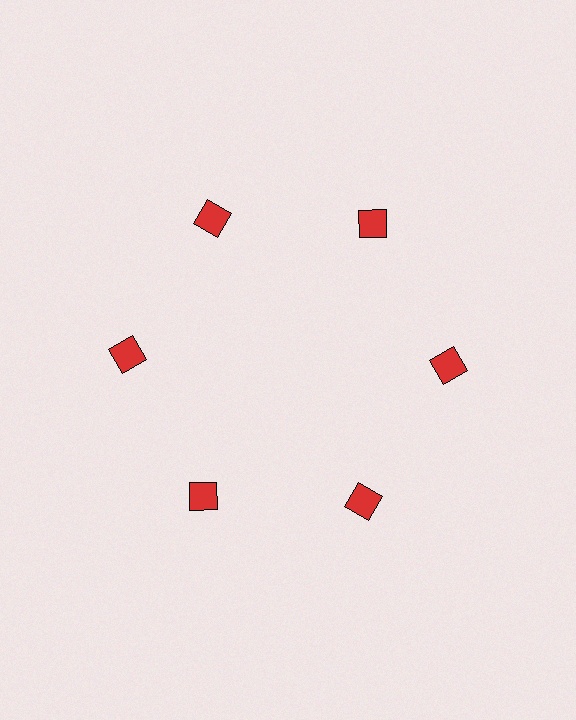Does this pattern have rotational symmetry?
Yes, this pattern has 6-fold rotational symmetry. It looks the same after rotating 60 degrees around the center.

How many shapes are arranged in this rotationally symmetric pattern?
There are 6 shapes, arranged in 6 groups of 1.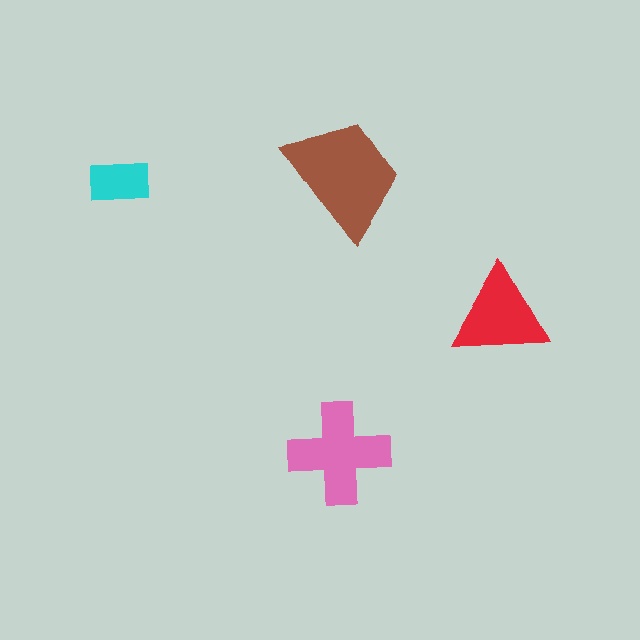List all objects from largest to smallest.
The brown trapezoid, the pink cross, the red triangle, the cyan rectangle.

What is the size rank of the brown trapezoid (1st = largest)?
1st.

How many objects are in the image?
There are 4 objects in the image.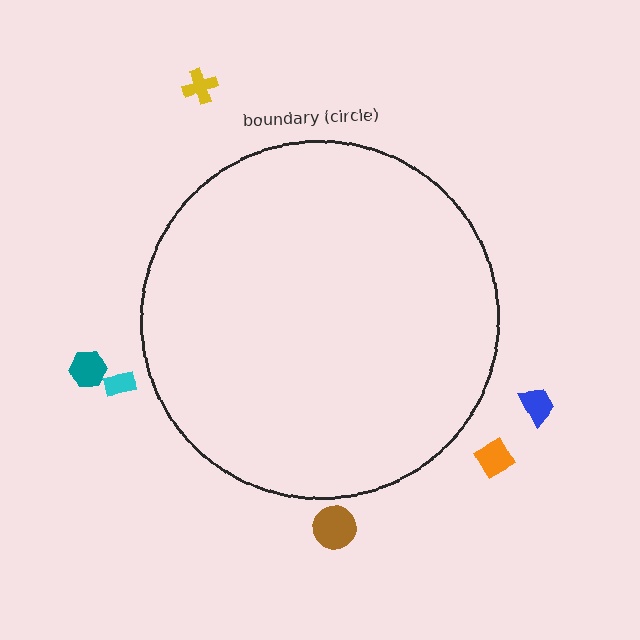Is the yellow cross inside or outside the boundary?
Outside.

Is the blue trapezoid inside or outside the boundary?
Outside.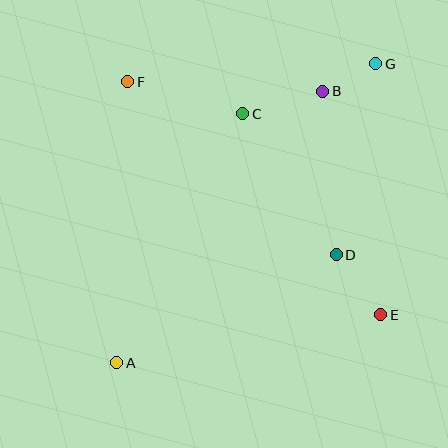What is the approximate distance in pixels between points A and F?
The distance between A and F is approximately 281 pixels.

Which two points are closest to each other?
Points B and G are closest to each other.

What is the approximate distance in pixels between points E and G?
The distance between E and G is approximately 251 pixels.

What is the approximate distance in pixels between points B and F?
The distance between B and F is approximately 195 pixels.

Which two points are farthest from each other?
Points A and G are farthest from each other.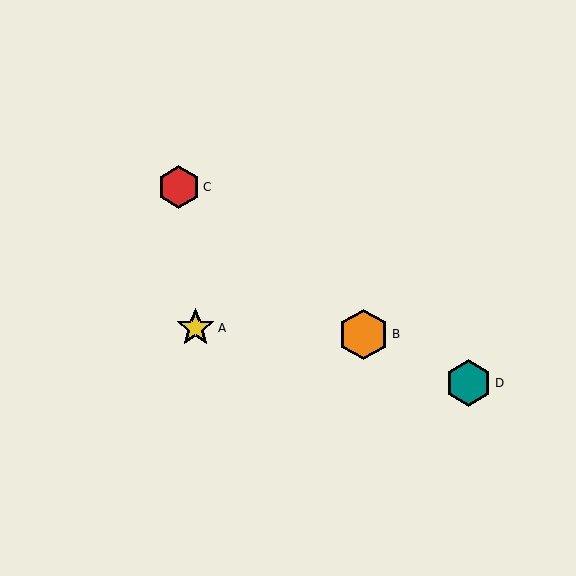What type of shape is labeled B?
Shape B is an orange hexagon.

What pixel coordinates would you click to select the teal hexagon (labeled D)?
Click at (469, 383) to select the teal hexagon D.